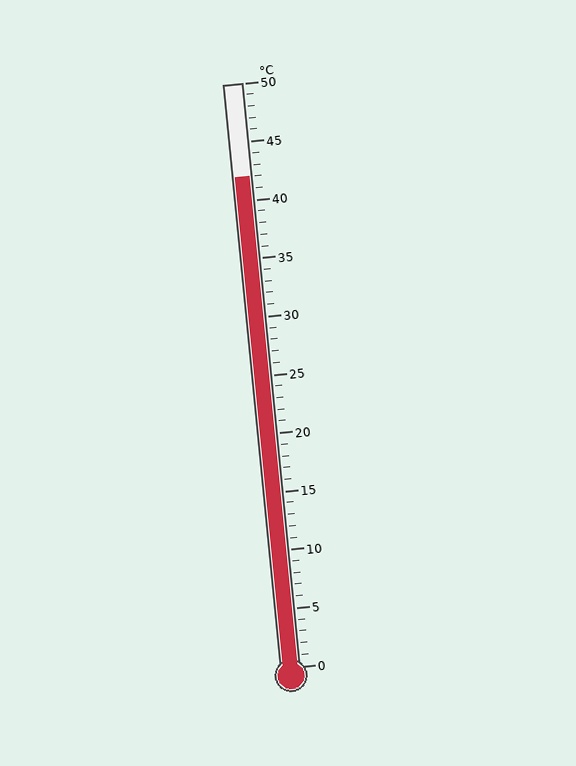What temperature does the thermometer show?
The thermometer shows approximately 42°C.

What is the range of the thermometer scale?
The thermometer scale ranges from 0°C to 50°C.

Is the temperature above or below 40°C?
The temperature is above 40°C.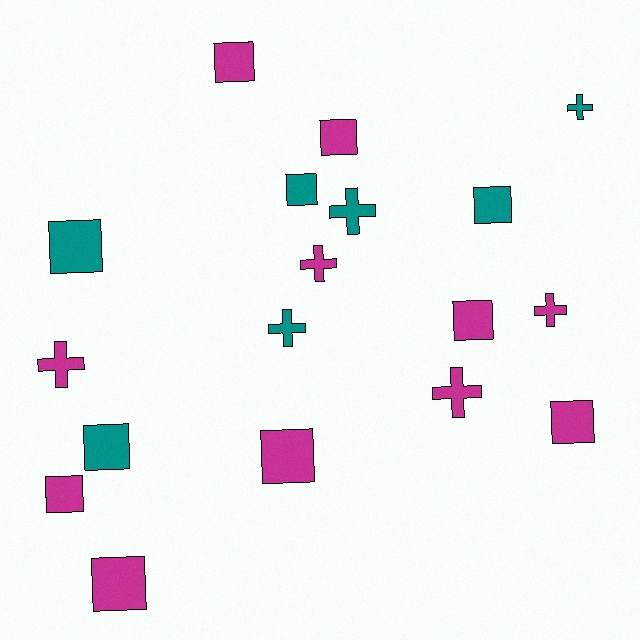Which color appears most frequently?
Magenta, with 11 objects.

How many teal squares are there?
There are 4 teal squares.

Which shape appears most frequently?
Square, with 11 objects.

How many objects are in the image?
There are 18 objects.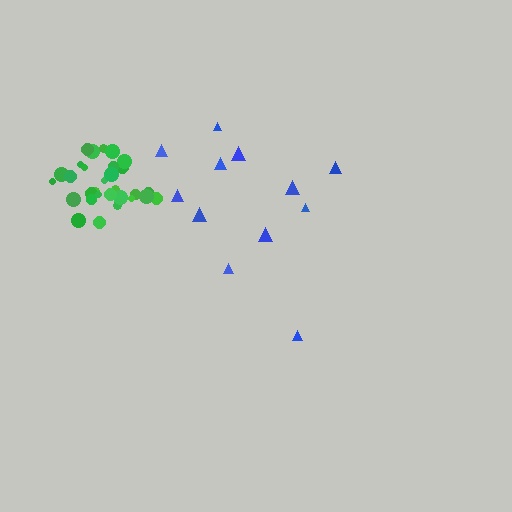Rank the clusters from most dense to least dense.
green, blue.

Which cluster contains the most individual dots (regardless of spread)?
Green (31).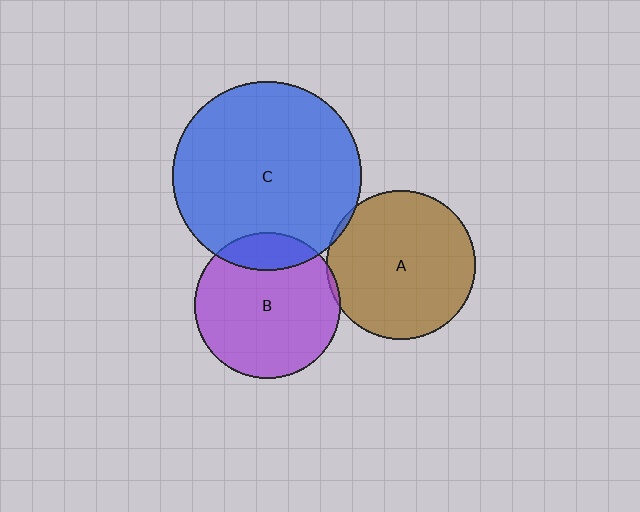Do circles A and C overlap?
Yes.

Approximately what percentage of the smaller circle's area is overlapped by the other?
Approximately 5%.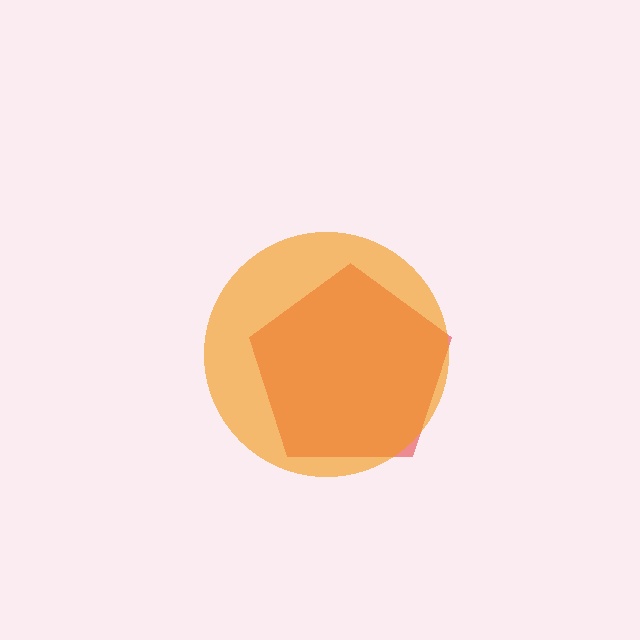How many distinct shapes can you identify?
There are 2 distinct shapes: a red pentagon, an orange circle.